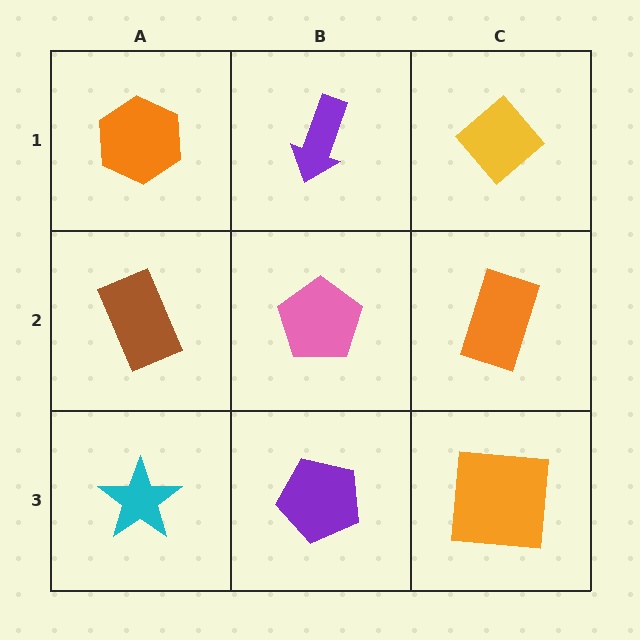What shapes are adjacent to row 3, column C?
An orange rectangle (row 2, column C), a purple pentagon (row 3, column B).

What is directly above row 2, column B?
A purple arrow.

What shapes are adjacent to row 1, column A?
A brown rectangle (row 2, column A), a purple arrow (row 1, column B).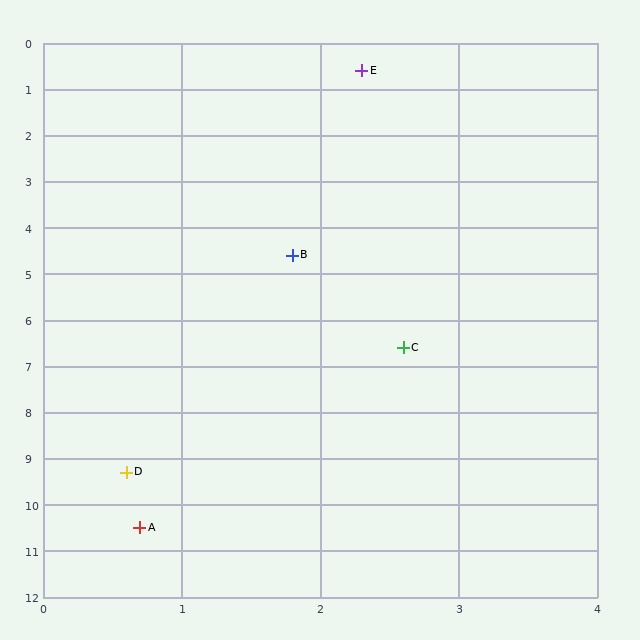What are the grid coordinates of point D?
Point D is at approximately (0.6, 9.3).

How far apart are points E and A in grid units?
Points E and A are about 10.0 grid units apart.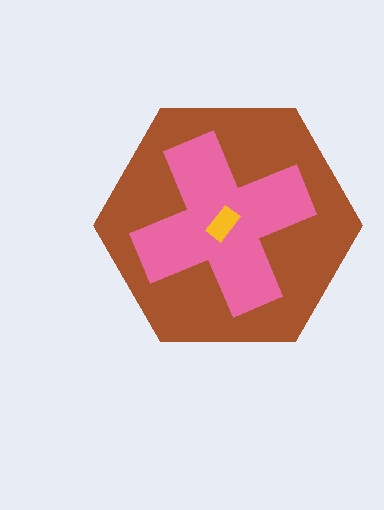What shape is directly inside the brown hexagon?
The pink cross.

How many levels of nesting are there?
3.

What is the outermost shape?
The brown hexagon.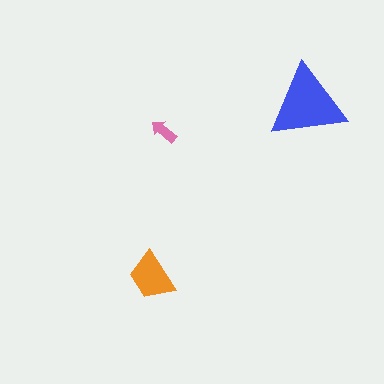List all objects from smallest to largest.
The pink arrow, the orange trapezoid, the blue triangle.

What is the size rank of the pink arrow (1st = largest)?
3rd.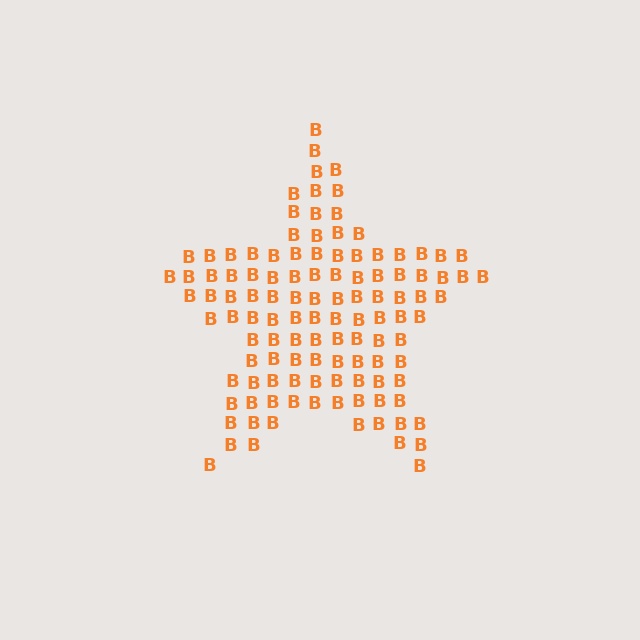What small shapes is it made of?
It is made of small letter B's.